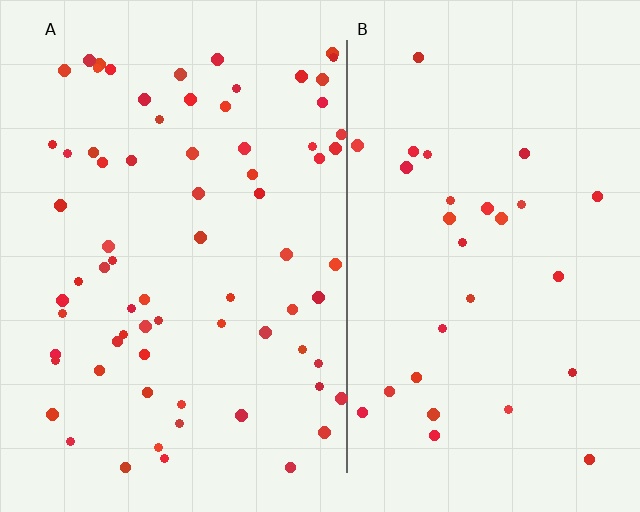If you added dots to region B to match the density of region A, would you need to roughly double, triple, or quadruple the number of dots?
Approximately double.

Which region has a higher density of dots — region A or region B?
A (the left).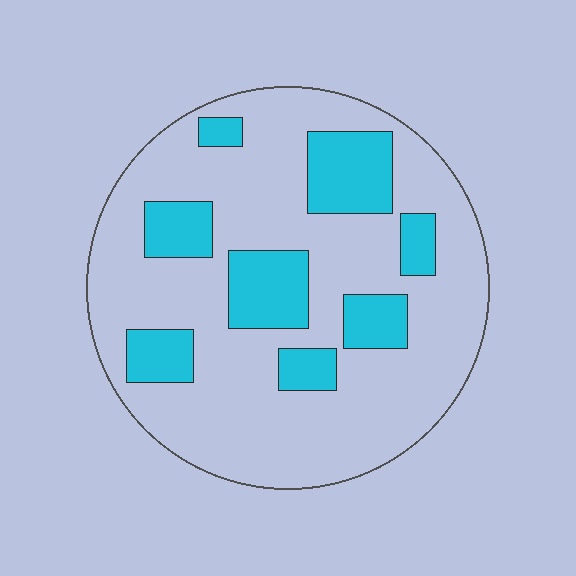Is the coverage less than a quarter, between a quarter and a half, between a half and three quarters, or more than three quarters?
Less than a quarter.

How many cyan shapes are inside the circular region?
8.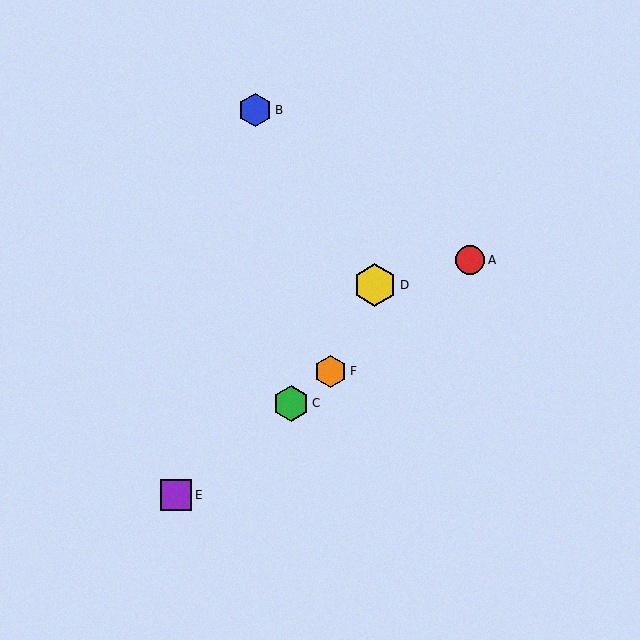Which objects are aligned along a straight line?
Objects A, C, E, F are aligned along a straight line.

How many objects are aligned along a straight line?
4 objects (A, C, E, F) are aligned along a straight line.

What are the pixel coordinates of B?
Object B is at (255, 110).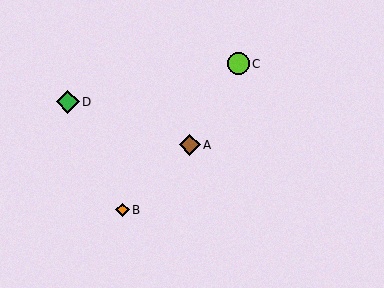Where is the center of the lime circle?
The center of the lime circle is at (238, 64).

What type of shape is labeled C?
Shape C is a lime circle.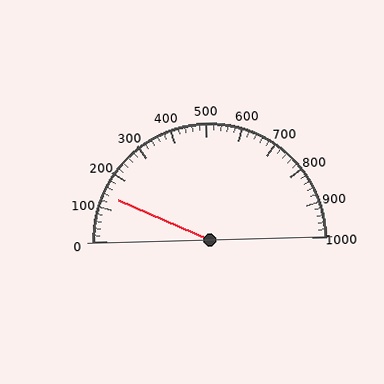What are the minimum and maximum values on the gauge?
The gauge ranges from 0 to 1000.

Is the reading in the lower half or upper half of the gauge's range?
The reading is in the lower half of the range (0 to 1000).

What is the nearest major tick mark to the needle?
The nearest major tick mark is 100.